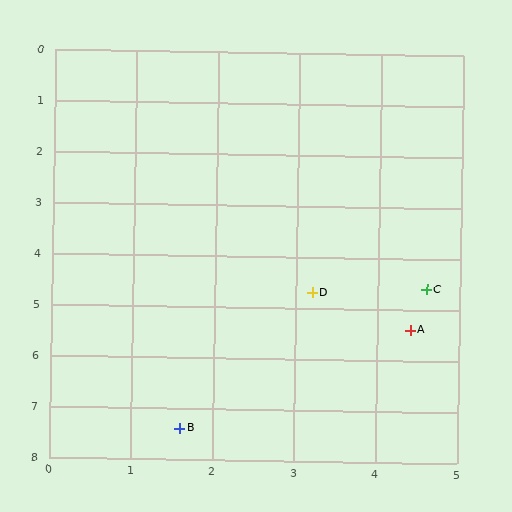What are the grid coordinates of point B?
Point B is at approximately (1.6, 7.4).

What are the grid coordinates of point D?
Point D is at approximately (3.2, 4.7).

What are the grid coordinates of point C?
Point C is at approximately (4.6, 4.6).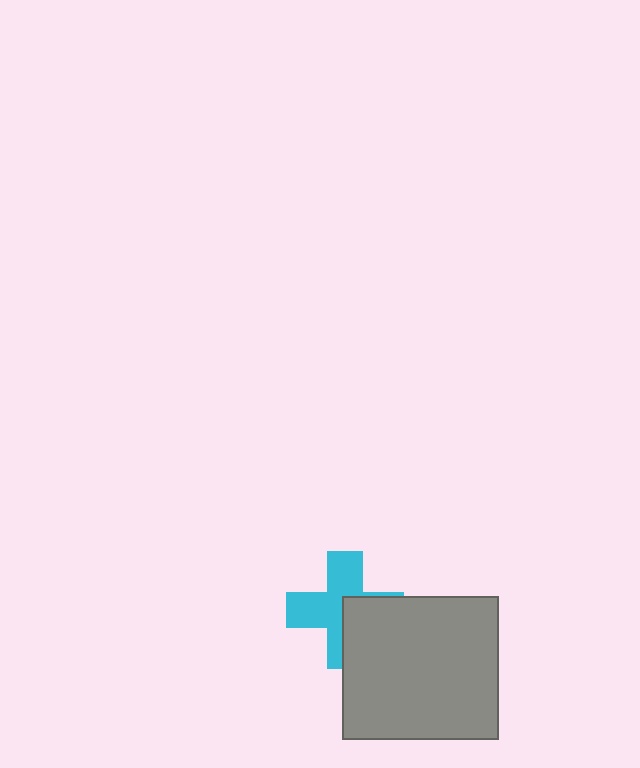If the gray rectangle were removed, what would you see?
You would see the complete cyan cross.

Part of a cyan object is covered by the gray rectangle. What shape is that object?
It is a cross.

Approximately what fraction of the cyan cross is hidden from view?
Roughly 40% of the cyan cross is hidden behind the gray rectangle.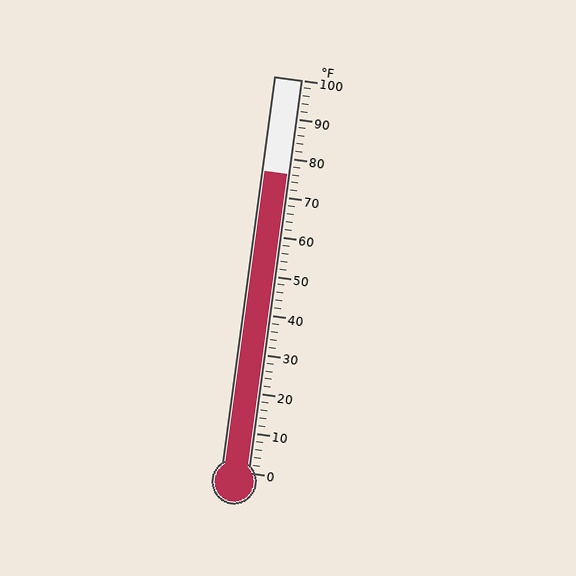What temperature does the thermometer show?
The thermometer shows approximately 76°F.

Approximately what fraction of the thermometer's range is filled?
The thermometer is filled to approximately 75% of its range.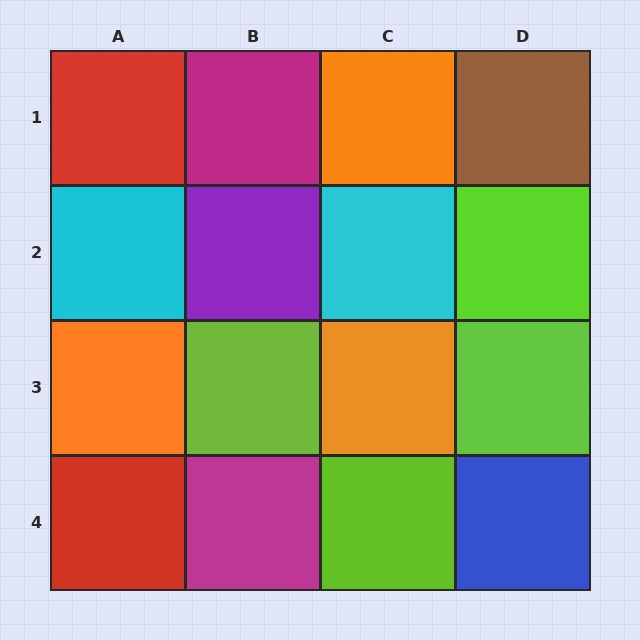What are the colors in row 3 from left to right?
Orange, lime, orange, lime.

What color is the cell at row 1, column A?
Red.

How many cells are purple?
1 cell is purple.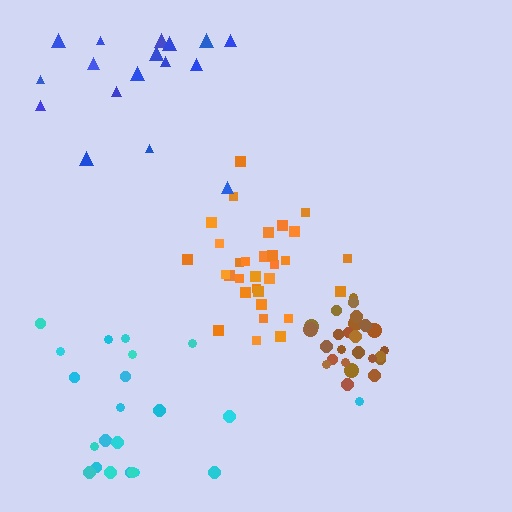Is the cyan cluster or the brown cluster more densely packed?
Brown.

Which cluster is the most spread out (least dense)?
Blue.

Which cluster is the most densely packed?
Brown.